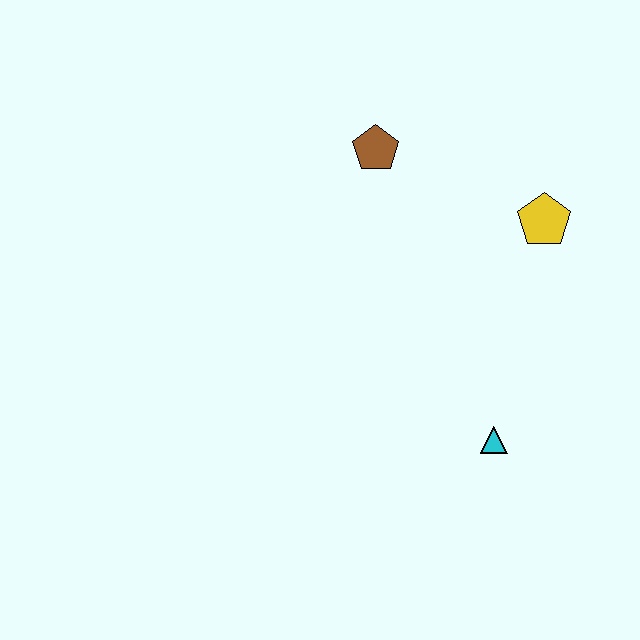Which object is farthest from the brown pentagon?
The cyan triangle is farthest from the brown pentagon.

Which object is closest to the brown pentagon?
The yellow pentagon is closest to the brown pentagon.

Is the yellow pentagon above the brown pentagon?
No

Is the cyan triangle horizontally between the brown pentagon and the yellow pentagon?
Yes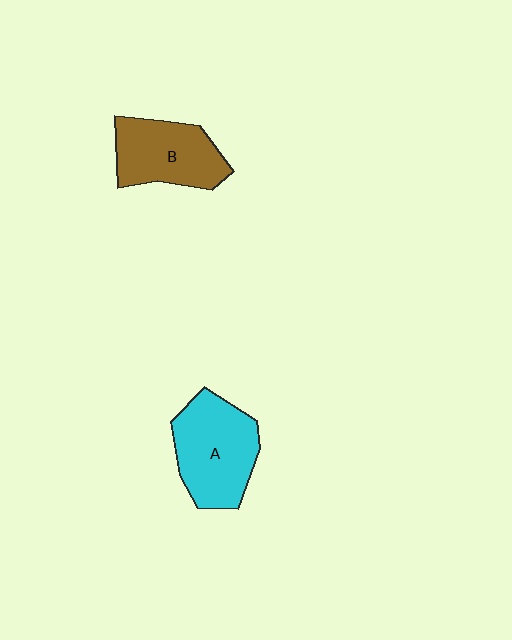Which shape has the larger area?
Shape A (cyan).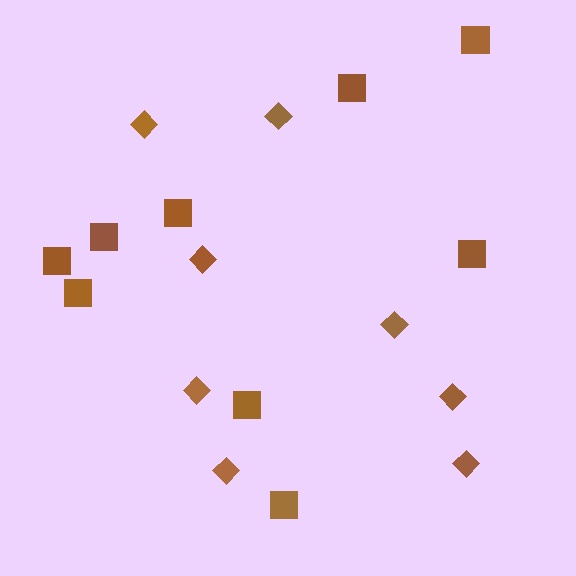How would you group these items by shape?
There are 2 groups: one group of diamonds (8) and one group of squares (9).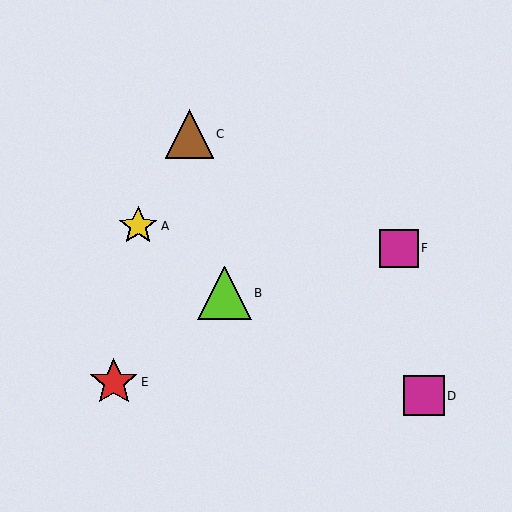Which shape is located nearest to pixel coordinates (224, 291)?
The lime triangle (labeled B) at (224, 293) is nearest to that location.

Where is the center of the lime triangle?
The center of the lime triangle is at (224, 293).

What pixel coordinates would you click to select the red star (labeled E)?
Click at (114, 382) to select the red star E.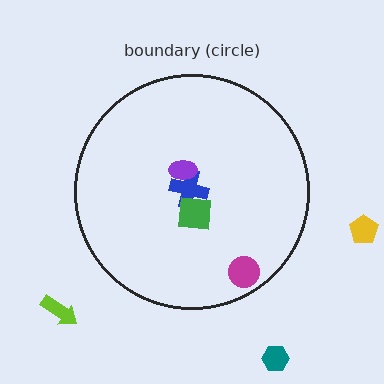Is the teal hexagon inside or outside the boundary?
Outside.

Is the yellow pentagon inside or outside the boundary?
Outside.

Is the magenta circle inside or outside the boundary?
Inside.